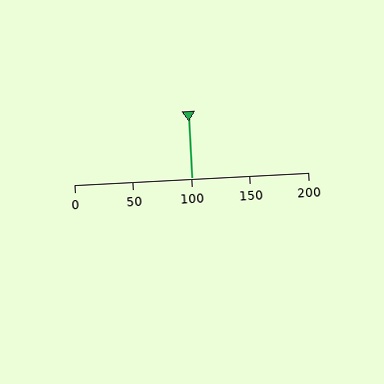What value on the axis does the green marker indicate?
The marker indicates approximately 100.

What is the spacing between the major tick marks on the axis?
The major ticks are spaced 50 apart.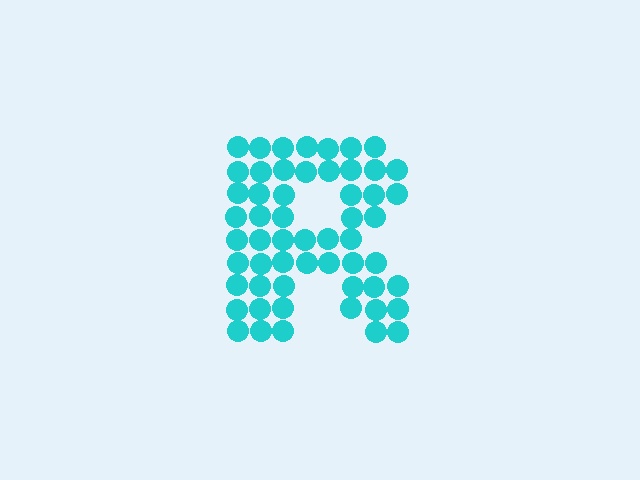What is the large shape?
The large shape is the letter R.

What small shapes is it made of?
It is made of small circles.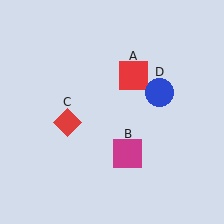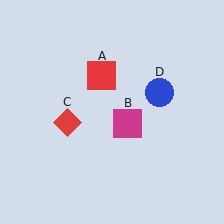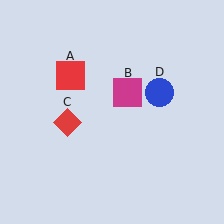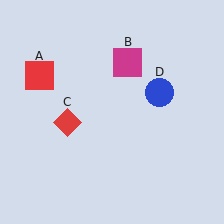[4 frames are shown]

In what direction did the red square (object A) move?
The red square (object A) moved left.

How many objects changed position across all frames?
2 objects changed position: red square (object A), magenta square (object B).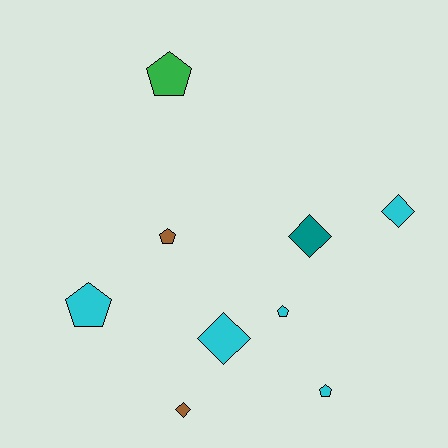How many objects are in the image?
There are 9 objects.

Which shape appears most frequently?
Pentagon, with 5 objects.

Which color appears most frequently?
Cyan, with 5 objects.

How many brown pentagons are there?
There is 1 brown pentagon.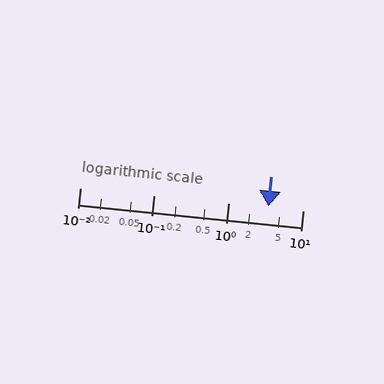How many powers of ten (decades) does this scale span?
The scale spans 3 decades, from 0.01 to 10.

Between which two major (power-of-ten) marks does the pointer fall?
The pointer is between 1 and 10.